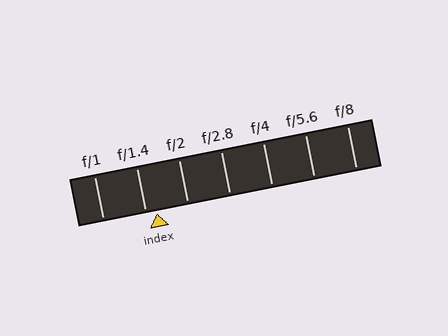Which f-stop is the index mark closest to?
The index mark is closest to f/1.4.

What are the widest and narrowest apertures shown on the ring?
The widest aperture shown is f/1 and the narrowest is f/8.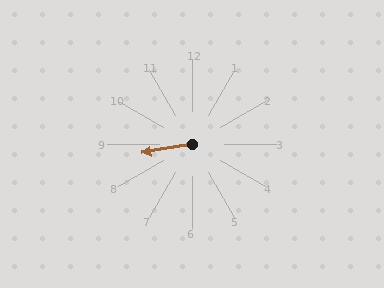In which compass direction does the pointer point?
West.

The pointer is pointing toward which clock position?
Roughly 9 o'clock.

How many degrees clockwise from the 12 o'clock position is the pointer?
Approximately 260 degrees.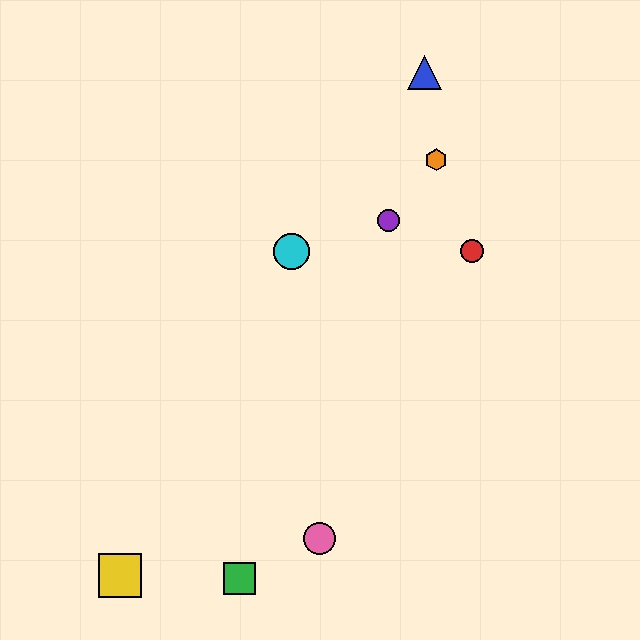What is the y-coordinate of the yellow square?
The yellow square is at y≈575.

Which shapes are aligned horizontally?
The red circle, the cyan circle are aligned horizontally.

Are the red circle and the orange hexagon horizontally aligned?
No, the red circle is at y≈251 and the orange hexagon is at y≈160.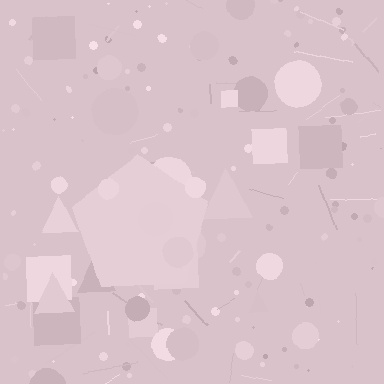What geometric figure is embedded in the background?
A pentagon is embedded in the background.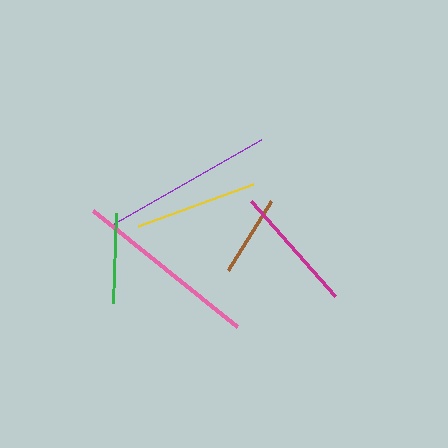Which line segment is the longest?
The pink line is the longest at approximately 185 pixels.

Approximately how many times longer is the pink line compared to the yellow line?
The pink line is approximately 1.5 times the length of the yellow line.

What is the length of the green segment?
The green segment is approximately 90 pixels long.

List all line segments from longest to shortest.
From longest to shortest: pink, purple, magenta, yellow, green, brown.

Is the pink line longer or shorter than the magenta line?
The pink line is longer than the magenta line.